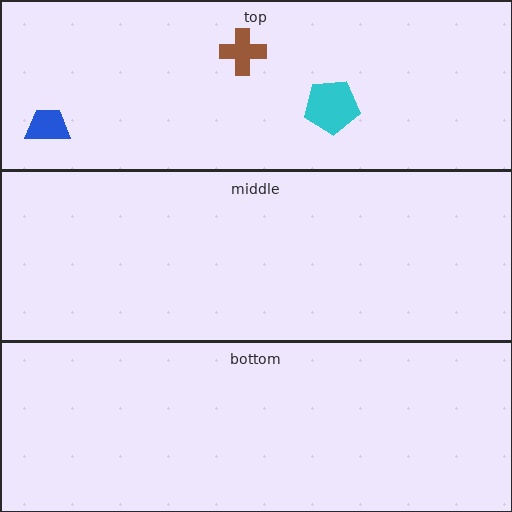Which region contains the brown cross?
The top region.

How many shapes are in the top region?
3.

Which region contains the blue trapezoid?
The top region.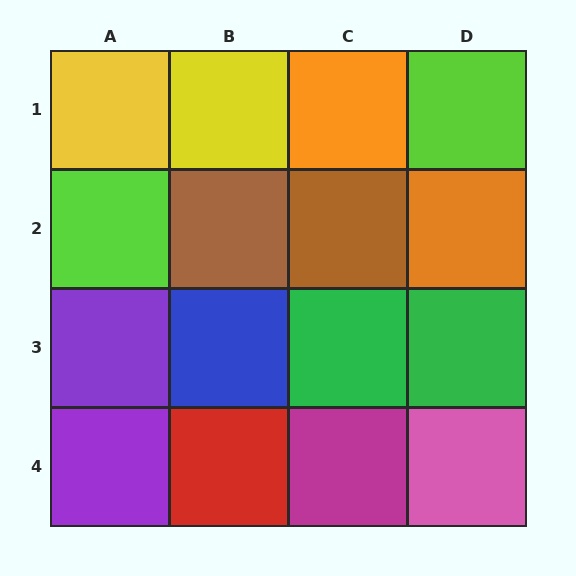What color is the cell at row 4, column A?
Purple.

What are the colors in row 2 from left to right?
Lime, brown, brown, orange.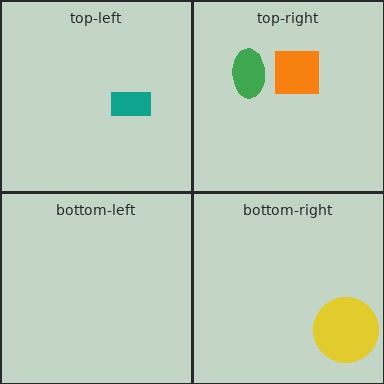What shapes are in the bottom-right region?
The yellow circle.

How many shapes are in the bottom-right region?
1.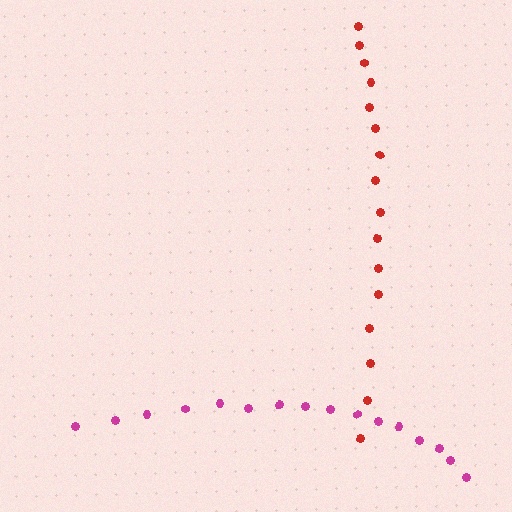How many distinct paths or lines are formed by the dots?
There are 2 distinct paths.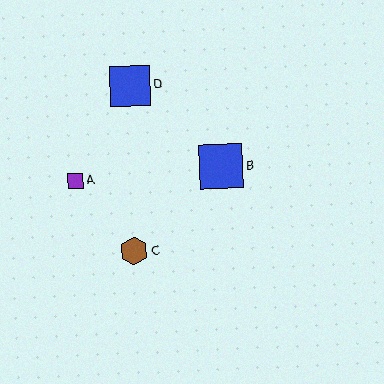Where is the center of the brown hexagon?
The center of the brown hexagon is at (134, 251).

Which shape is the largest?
The blue square (labeled B) is the largest.